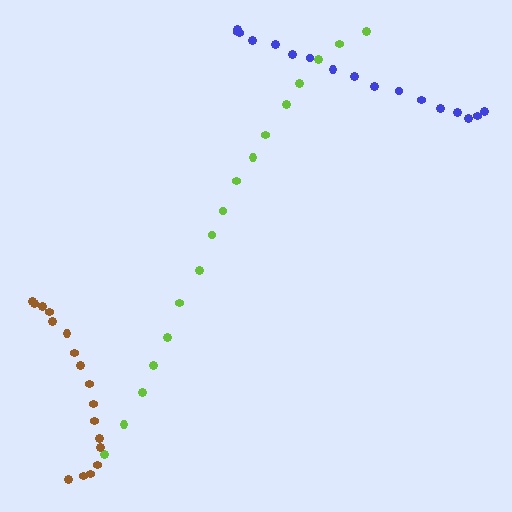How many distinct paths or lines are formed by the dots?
There are 3 distinct paths.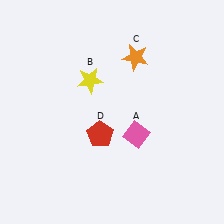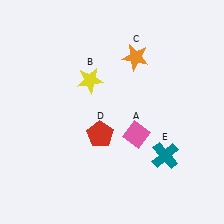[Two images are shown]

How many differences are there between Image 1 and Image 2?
There is 1 difference between the two images.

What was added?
A teal cross (E) was added in Image 2.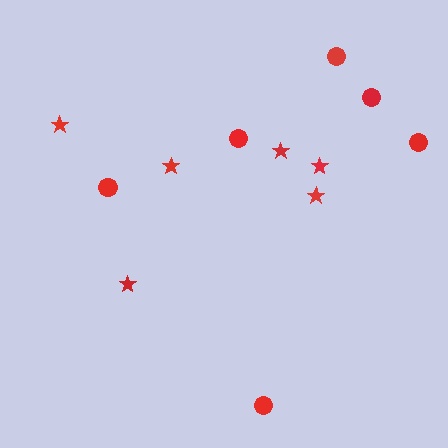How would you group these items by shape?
There are 2 groups: one group of circles (6) and one group of stars (6).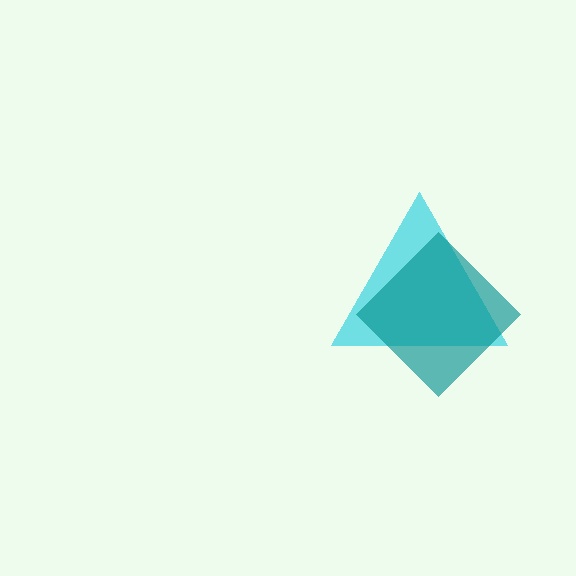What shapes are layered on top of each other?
The layered shapes are: a cyan triangle, a teal diamond.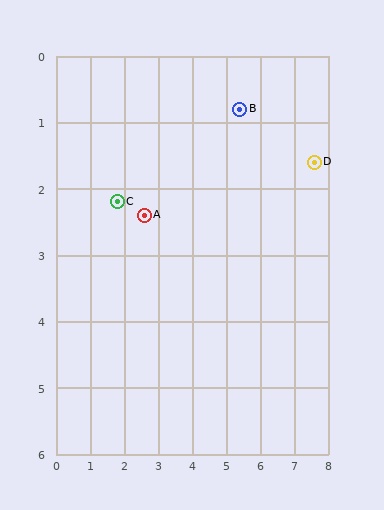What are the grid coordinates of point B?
Point B is at approximately (5.4, 0.8).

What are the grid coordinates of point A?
Point A is at approximately (2.6, 2.4).